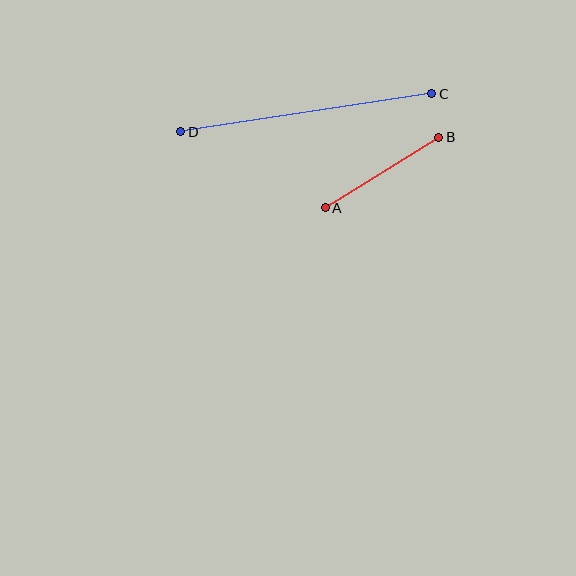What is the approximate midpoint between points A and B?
The midpoint is at approximately (382, 172) pixels.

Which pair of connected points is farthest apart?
Points C and D are farthest apart.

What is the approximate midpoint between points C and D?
The midpoint is at approximately (306, 113) pixels.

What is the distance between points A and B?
The distance is approximately 134 pixels.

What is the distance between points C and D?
The distance is approximately 254 pixels.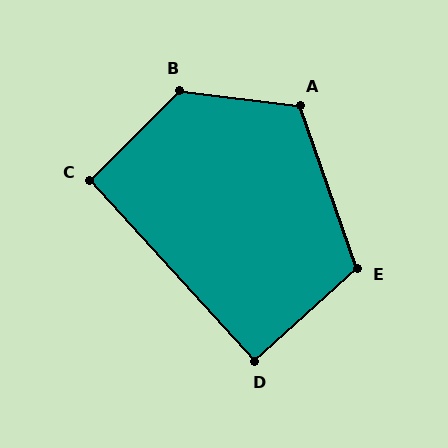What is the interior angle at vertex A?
Approximately 117 degrees (obtuse).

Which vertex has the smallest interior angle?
D, at approximately 90 degrees.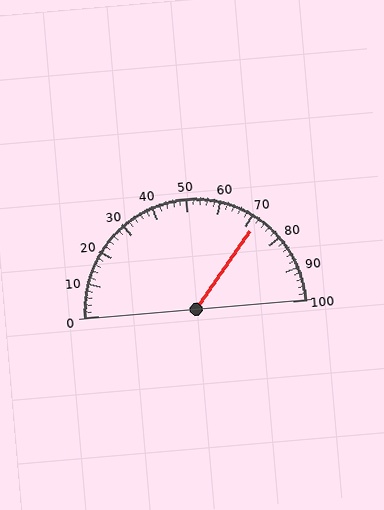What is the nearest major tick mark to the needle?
The nearest major tick mark is 70.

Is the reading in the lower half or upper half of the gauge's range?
The reading is in the upper half of the range (0 to 100).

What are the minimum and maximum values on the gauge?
The gauge ranges from 0 to 100.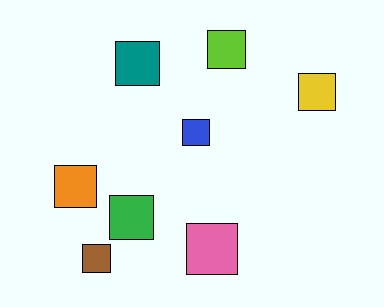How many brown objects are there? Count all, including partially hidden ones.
There is 1 brown object.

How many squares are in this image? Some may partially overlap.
There are 8 squares.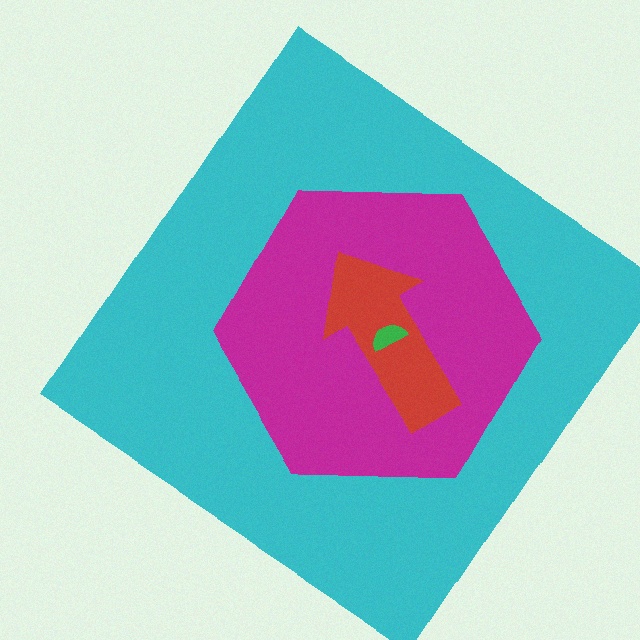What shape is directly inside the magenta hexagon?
The red arrow.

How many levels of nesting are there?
4.